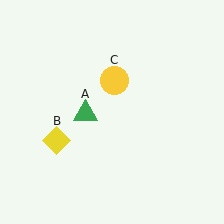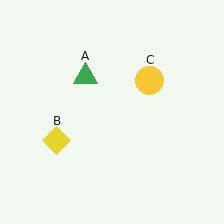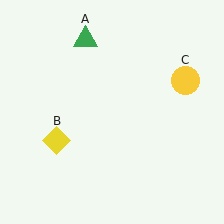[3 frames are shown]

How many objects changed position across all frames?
2 objects changed position: green triangle (object A), yellow circle (object C).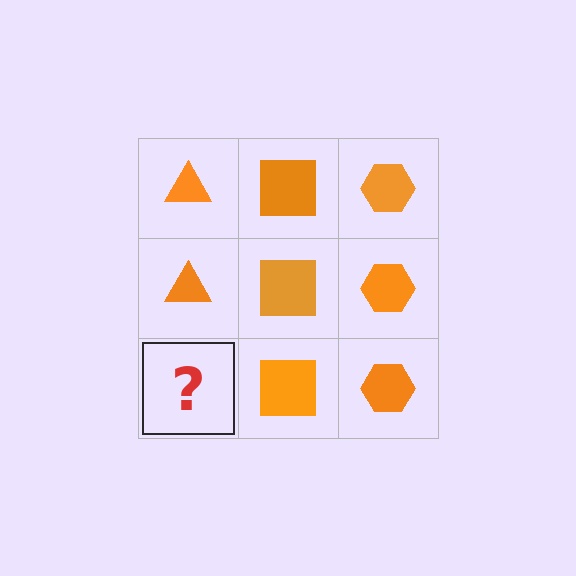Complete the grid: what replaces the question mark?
The question mark should be replaced with an orange triangle.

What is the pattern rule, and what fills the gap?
The rule is that each column has a consistent shape. The gap should be filled with an orange triangle.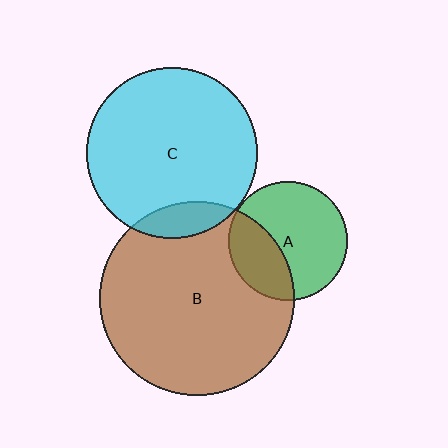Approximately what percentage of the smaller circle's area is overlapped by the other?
Approximately 10%.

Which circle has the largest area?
Circle B (brown).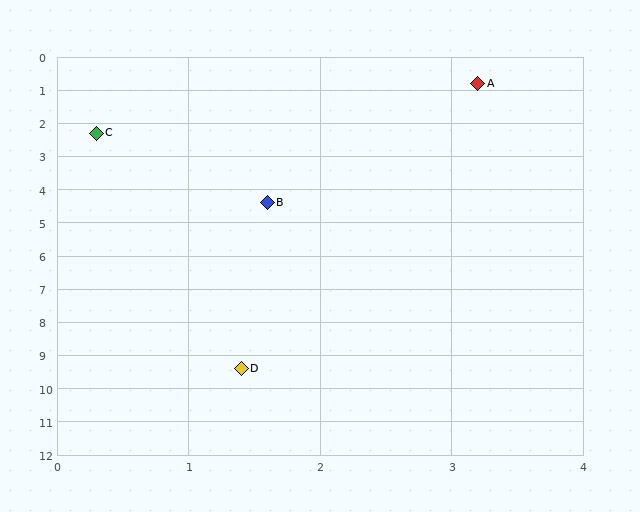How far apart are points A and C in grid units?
Points A and C are about 3.3 grid units apart.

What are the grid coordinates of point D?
Point D is at approximately (1.4, 9.4).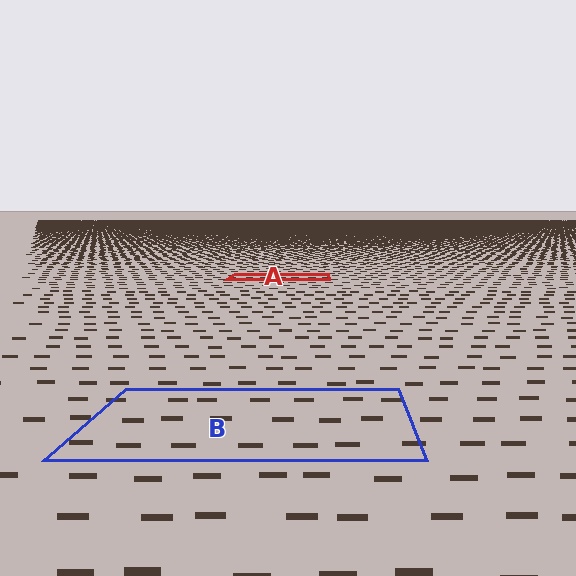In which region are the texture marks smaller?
The texture marks are smaller in region A, because it is farther away.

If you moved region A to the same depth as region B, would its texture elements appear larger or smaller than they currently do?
They would appear larger. At a closer depth, the same texture elements are projected at a bigger on-screen size.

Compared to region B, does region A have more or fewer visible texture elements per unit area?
Region A has more texture elements per unit area — they are packed more densely because it is farther away.